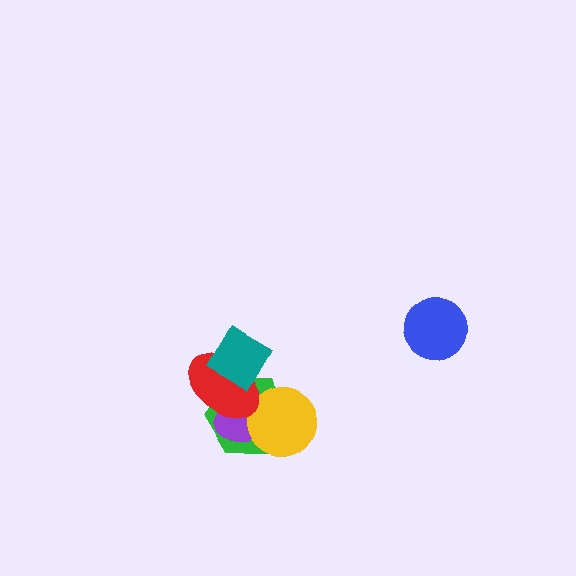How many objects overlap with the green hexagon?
4 objects overlap with the green hexagon.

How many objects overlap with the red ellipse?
3 objects overlap with the red ellipse.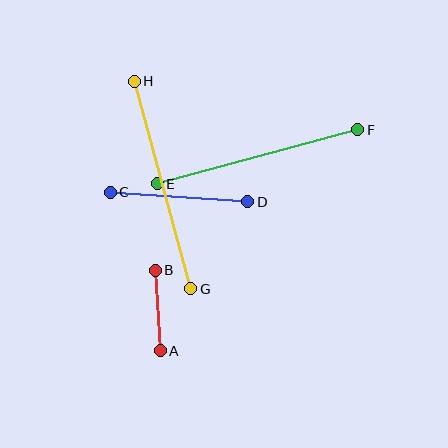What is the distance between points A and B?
The distance is approximately 81 pixels.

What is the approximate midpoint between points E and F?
The midpoint is at approximately (257, 157) pixels.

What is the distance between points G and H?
The distance is approximately 215 pixels.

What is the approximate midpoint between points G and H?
The midpoint is at approximately (162, 185) pixels.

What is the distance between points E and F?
The distance is approximately 208 pixels.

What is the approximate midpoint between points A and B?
The midpoint is at approximately (158, 311) pixels.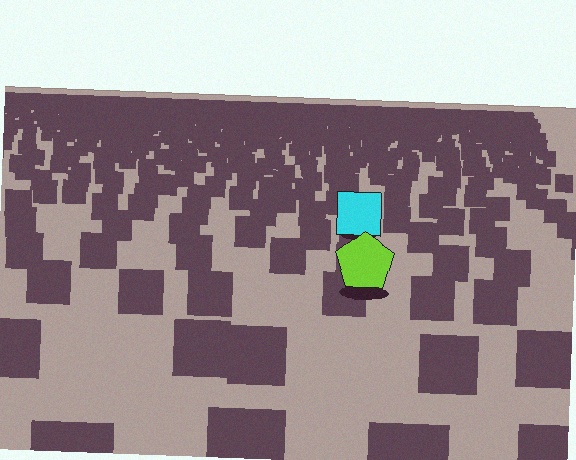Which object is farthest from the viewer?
The cyan square is farthest from the viewer. It appears smaller and the ground texture around it is denser.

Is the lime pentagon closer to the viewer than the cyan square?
Yes. The lime pentagon is closer — you can tell from the texture gradient: the ground texture is coarser near it.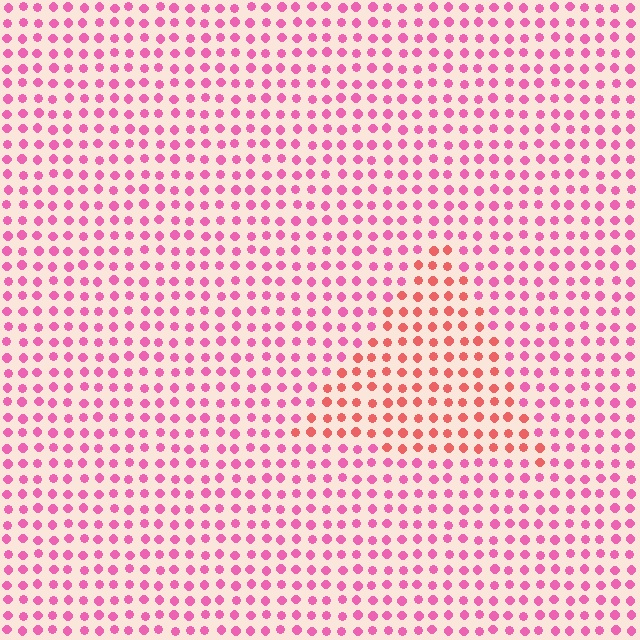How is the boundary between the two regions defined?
The boundary is defined purely by a slight shift in hue (about 34 degrees). Spacing, size, and orientation are identical on both sides.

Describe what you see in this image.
The image is filled with small pink elements in a uniform arrangement. A triangle-shaped region is visible where the elements are tinted to a slightly different hue, forming a subtle color boundary.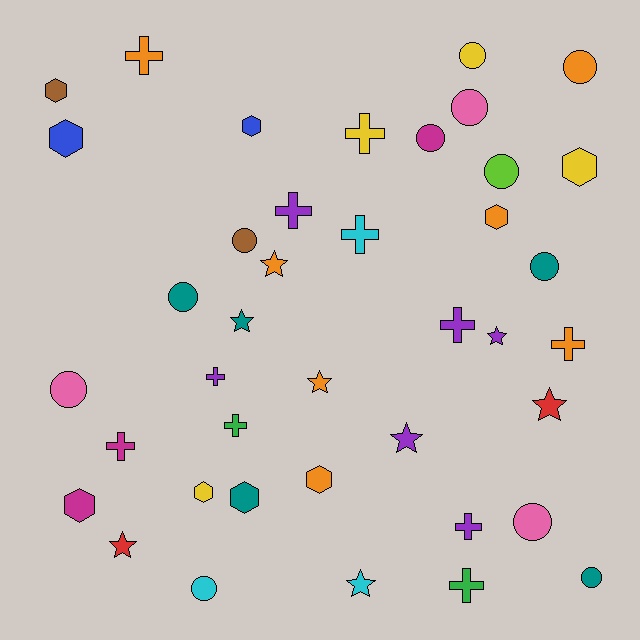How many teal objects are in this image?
There are 5 teal objects.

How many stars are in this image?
There are 8 stars.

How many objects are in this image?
There are 40 objects.